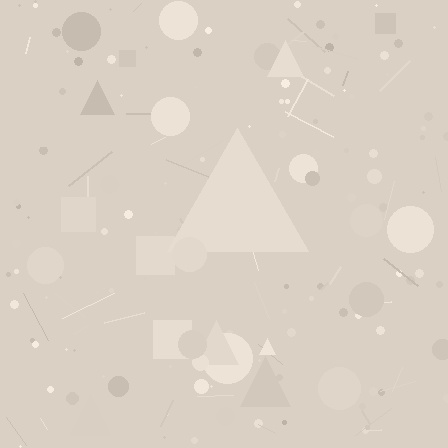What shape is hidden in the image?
A triangle is hidden in the image.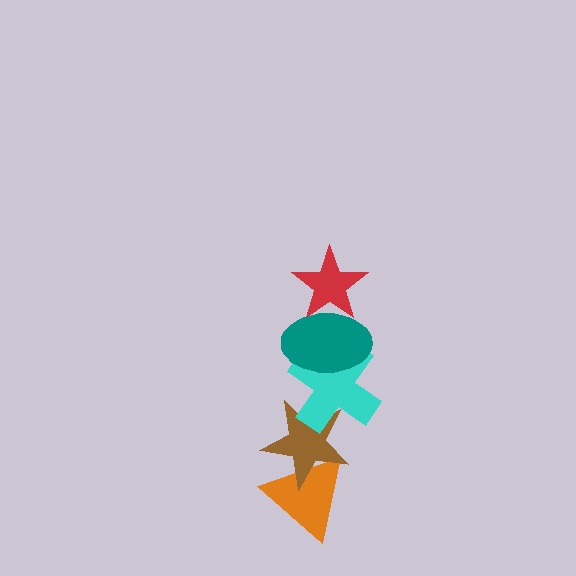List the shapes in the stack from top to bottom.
From top to bottom: the red star, the teal ellipse, the cyan cross, the brown star, the orange triangle.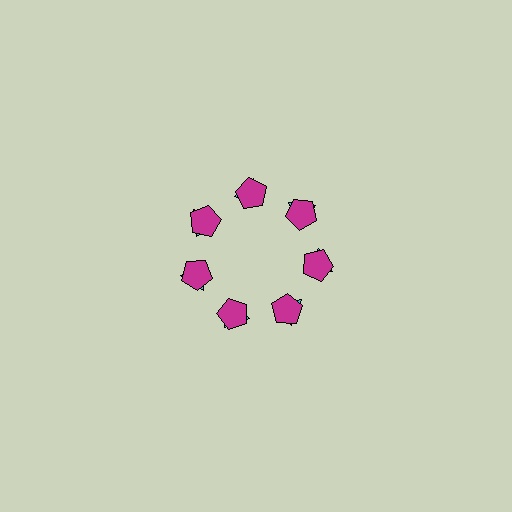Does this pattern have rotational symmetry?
Yes, this pattern has 7-fold rotational symmetry. It looks the same after rotating 51 degrees around the center.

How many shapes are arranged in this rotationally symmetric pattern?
There are 14 shapes, arranged in 7 groups of 2.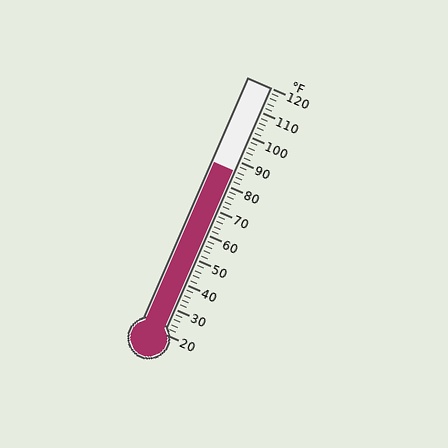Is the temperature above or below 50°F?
The temperature is above 50°F.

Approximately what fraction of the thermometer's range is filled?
The thermometer is filled to approximately 65% of its range.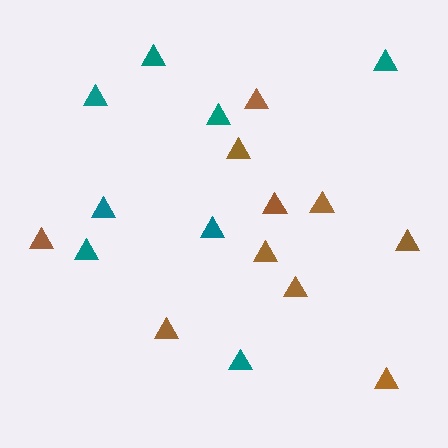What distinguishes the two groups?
There are 2 groups: one group of brown triangles (10) and one group of teal triangles (8).